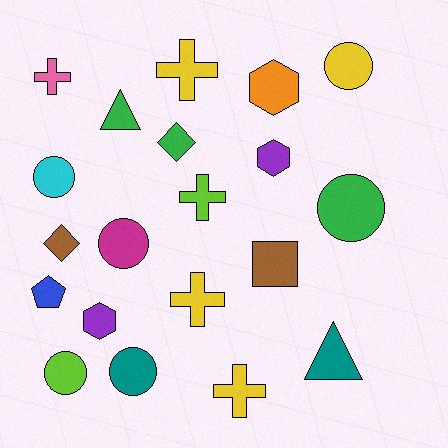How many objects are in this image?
There are 20 objects.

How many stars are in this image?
There are no stars.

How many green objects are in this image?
There are 3 green objects.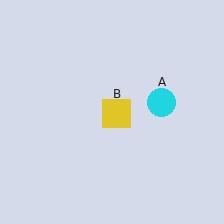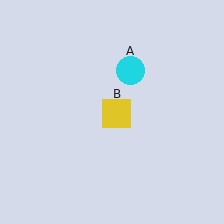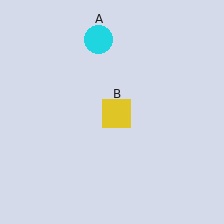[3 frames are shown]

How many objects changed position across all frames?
1 object changed position: cyan circle (object A).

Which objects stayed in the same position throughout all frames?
Yellow square (object B) remained stationary.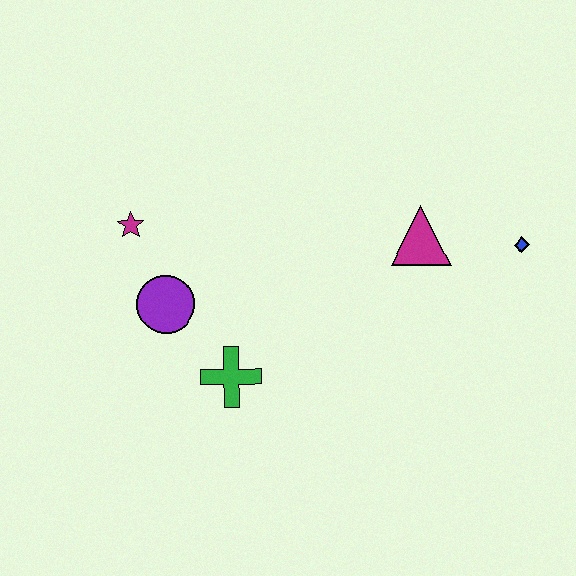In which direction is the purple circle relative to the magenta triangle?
The purple circle is to the left of the magenta triangle.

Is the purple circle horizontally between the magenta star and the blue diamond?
Yes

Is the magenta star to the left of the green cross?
Yes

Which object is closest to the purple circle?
The magenta star is closest to the purple circle.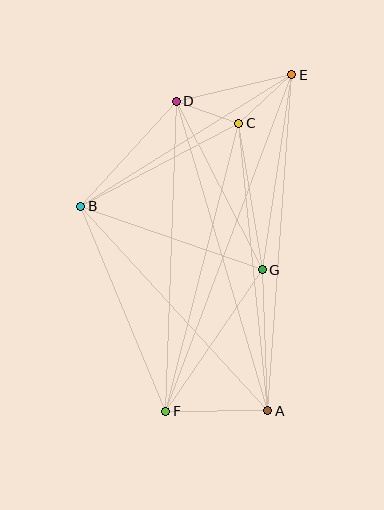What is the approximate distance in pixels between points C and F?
The distance between C and F is approximately 297 pixels.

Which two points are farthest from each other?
Points E and F are farthest from each other.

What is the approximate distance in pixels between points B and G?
The distance between B and G is approximately 193 pixels.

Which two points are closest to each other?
Points C and D are closest to each other.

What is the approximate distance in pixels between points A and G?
The distance between A and G is approximately 141 pixels.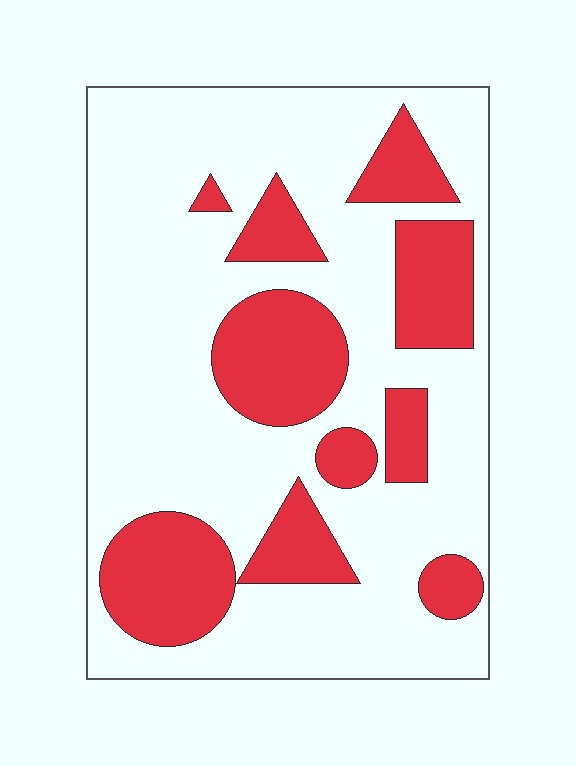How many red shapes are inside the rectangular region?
10.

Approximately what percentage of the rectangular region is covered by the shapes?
Approximately 30%.